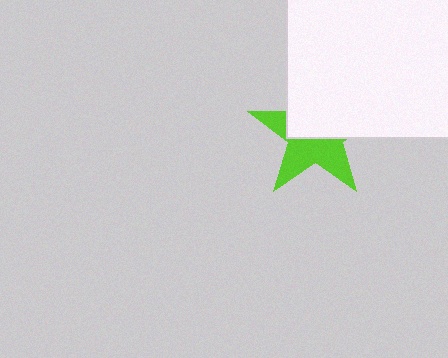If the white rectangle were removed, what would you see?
You would see the complete lime star.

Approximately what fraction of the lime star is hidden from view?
Roughly 51% of the lime star is hidden behind the white rectangle.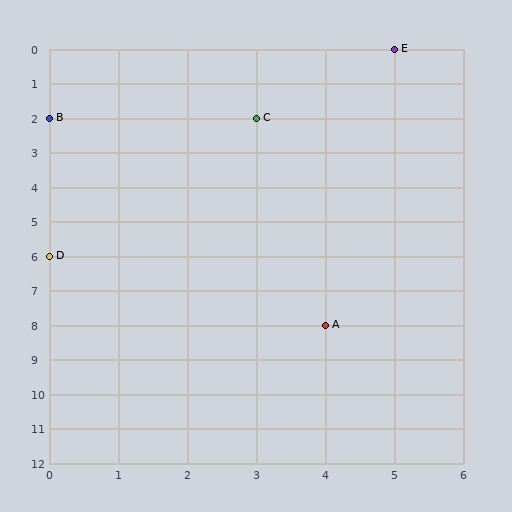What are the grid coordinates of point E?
Point E is at grid coordinates (5, 0).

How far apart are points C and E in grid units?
Points C and E are 2 columns and 2 rows apart (about 2.8 grid units diagonally).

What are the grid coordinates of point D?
Point D is at grid coordinates (0, 6).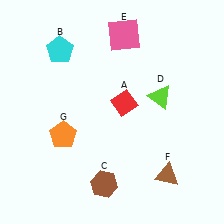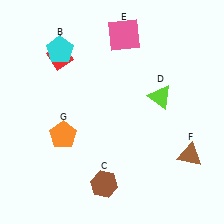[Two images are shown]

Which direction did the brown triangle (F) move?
The brown triangle (F) moved right.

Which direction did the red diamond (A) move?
The red diamond (A) moved left.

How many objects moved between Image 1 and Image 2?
2 objects moved between the two images.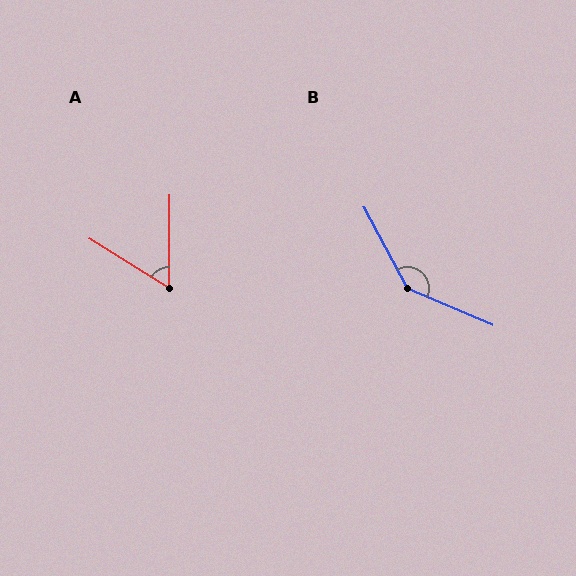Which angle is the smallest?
A, at approximately 58 degrees.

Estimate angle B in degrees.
Approximately 141 degrees.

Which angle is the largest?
B, at approximately 141 degrees.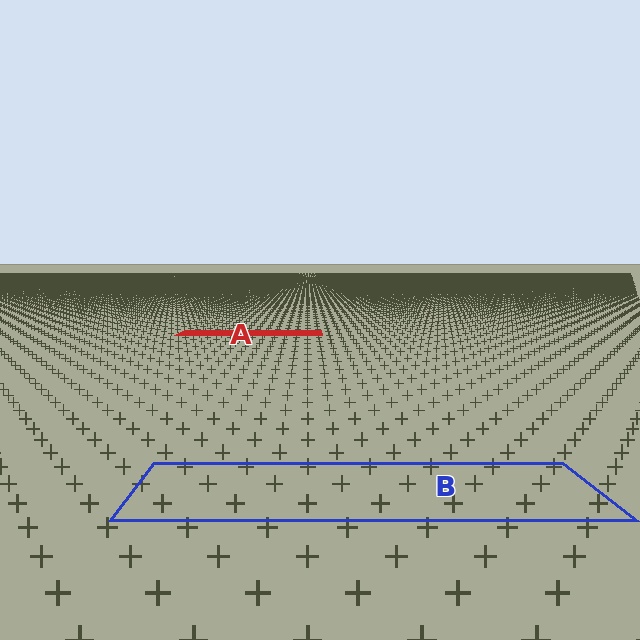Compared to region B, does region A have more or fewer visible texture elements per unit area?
Region A has more texture elements per unit area — they are packed more densely because it is farther away.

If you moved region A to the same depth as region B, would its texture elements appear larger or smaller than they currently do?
They would appear larger. At a closer depth, the same texture elements are projected at a bigger on-screen size.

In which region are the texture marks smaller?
The texture marks are smaller in region A, because it is farther away.